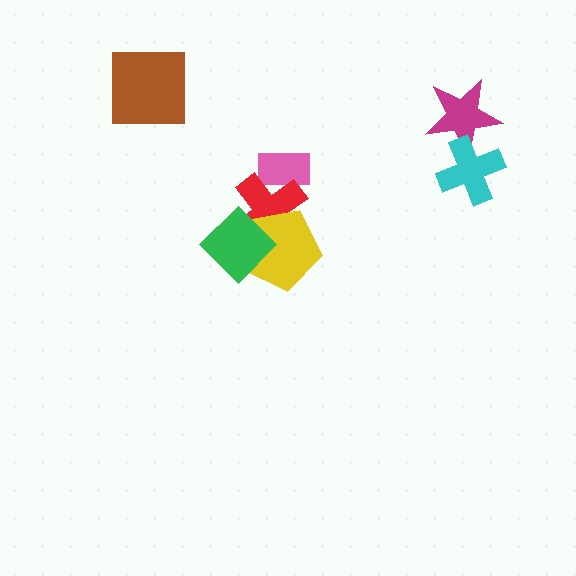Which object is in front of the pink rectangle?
The red cross is in front of the pink rectangle.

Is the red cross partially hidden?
Yes, it is partially covered by another shape.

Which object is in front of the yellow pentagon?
The green diamond is in front of the yellow pentagon.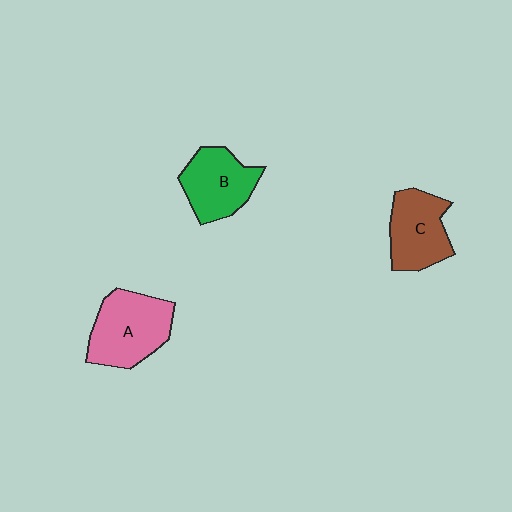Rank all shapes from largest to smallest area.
From largest to smallest: A (pink), B (green), C (brown).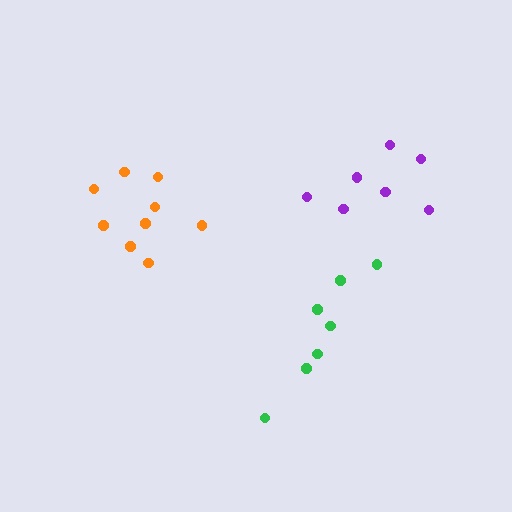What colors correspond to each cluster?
The clusters are colored: orange, purple, green.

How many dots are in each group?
Group 1: 9 dots, Group 2: 7 dots, Group 3: 7 dots (23 total).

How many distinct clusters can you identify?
There are 3 distinct clusters.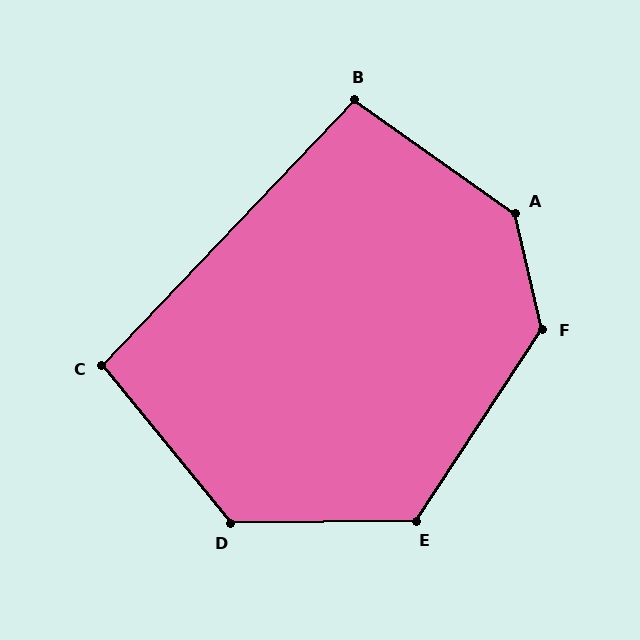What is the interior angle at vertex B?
Approximately 98 degrees (obtuse).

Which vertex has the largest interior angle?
A, at approximately 138 degrees.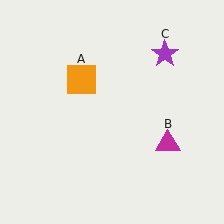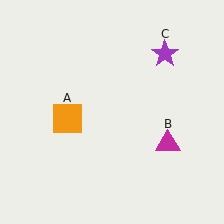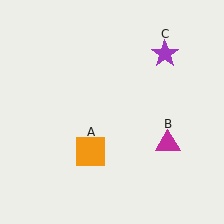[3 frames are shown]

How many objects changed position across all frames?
1 object changed position: orange square (object A).